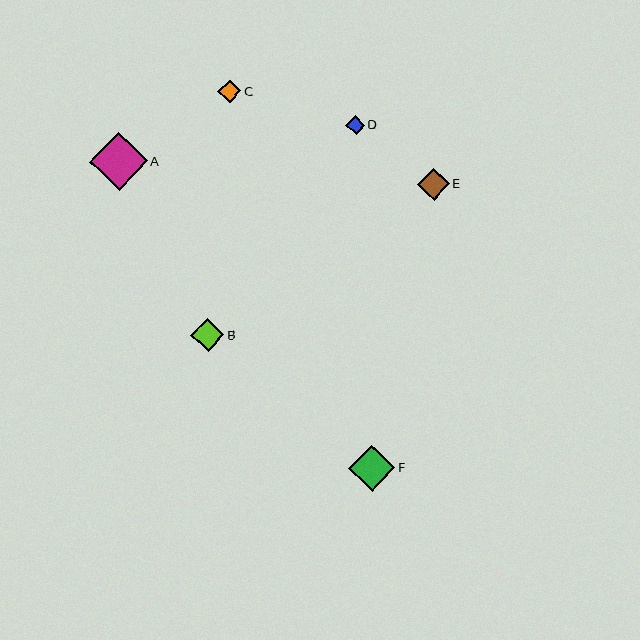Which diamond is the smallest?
Diamond D is the smallest with a size of approximately 18 pixels.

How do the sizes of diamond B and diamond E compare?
Diamond B and diamond E are approximately the same size.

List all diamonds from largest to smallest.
From largest to smallest: A, F, B, E, C, D.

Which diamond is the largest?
Diamond A is the largest with a size of approximately 58 pixels.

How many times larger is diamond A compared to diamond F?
Diamond A is approximately 1.3 times the size of diamond F.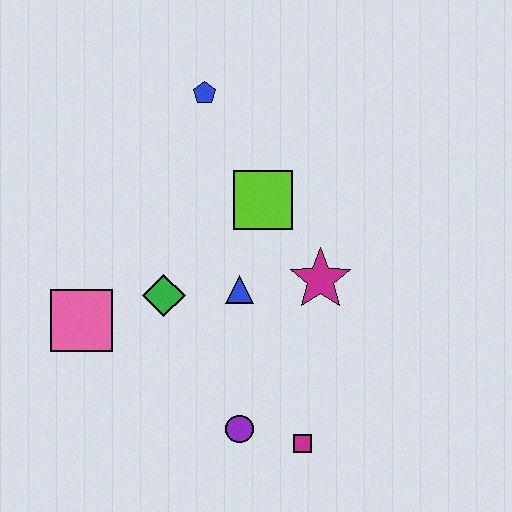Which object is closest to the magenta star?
The blue triangle is closest to the magenta star.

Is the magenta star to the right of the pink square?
Yes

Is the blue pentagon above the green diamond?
Yes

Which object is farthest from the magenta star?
The pink square is farthest from the magenta star.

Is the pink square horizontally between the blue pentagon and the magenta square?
No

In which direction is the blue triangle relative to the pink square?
The blue triangle is to the right of the pink square.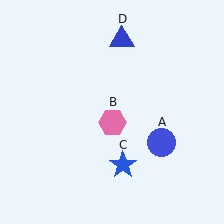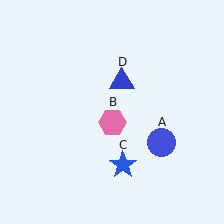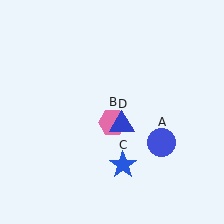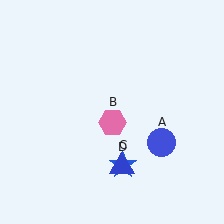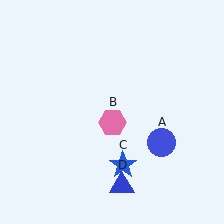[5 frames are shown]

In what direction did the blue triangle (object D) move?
The blue triangle (object D) moved down.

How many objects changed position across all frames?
1 object changed position: blue triangle (object D).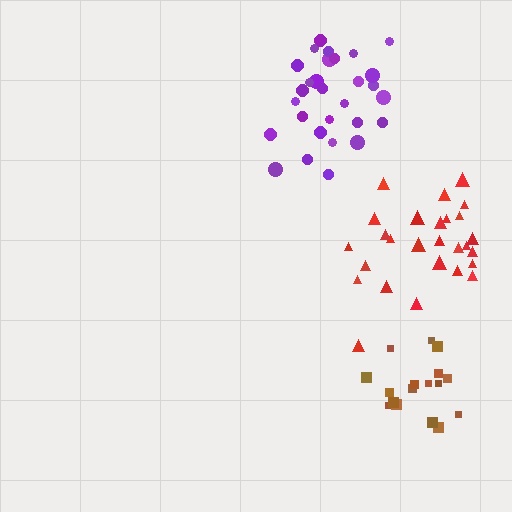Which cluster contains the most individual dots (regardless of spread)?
Purple (29).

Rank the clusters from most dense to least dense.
purple, brown, red.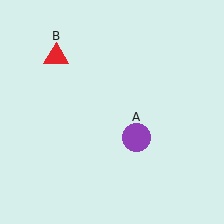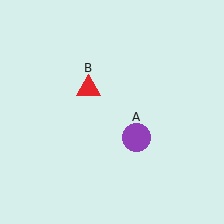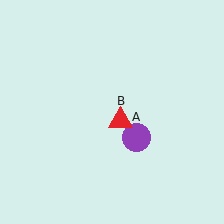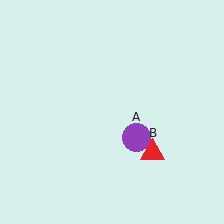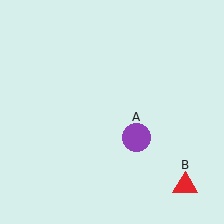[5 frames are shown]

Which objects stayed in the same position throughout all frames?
Purple circle (object A) remained stationary.